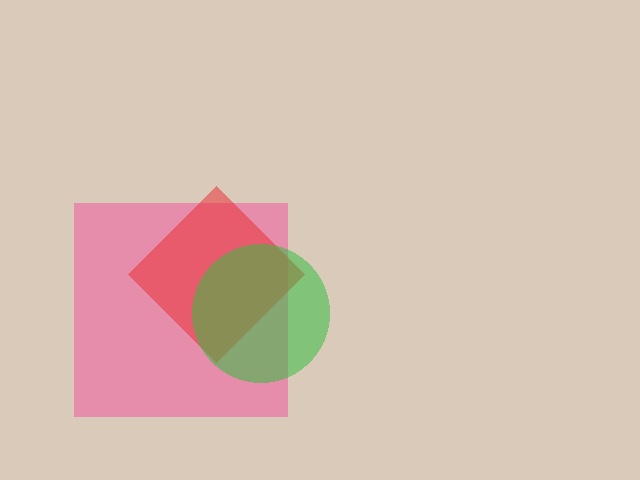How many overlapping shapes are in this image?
There are 3 overlapping shapes in the image.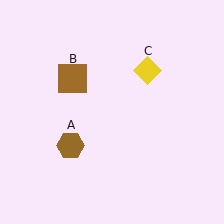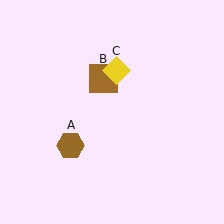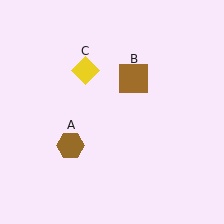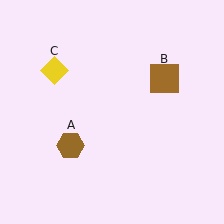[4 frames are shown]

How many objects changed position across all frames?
2 objects changed position: brown square (object B), yellow diamond (object C).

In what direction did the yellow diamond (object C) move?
The yellow diamond (object C) moved left.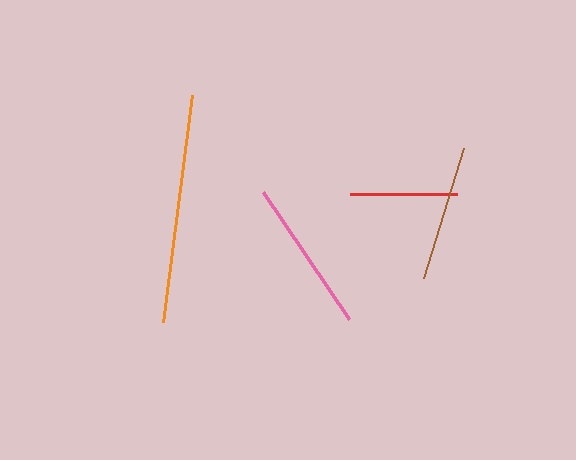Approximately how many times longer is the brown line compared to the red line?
The brown line is approximately 1.3 times the length of the red line.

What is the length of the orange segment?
The orange segment is approximately 229 pixels long.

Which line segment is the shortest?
The red line is the shortest at approximately 107 pixels.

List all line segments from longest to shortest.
From longest to shortest: orange, pink, brown, red.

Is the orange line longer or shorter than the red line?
The orange line is longer than the red line.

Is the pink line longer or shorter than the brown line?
The pink line is longer than the brown line.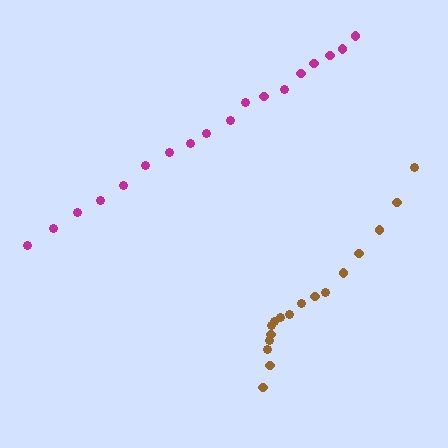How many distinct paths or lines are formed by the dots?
There are 2 distinct paths.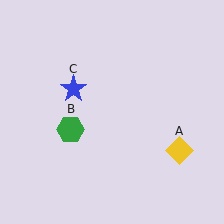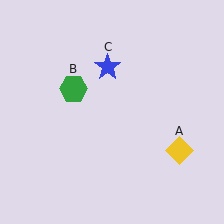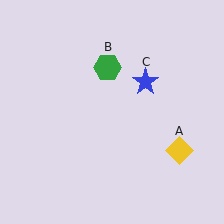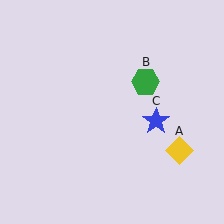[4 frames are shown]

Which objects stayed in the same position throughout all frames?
Yellow diamond (object A) remained stationary.